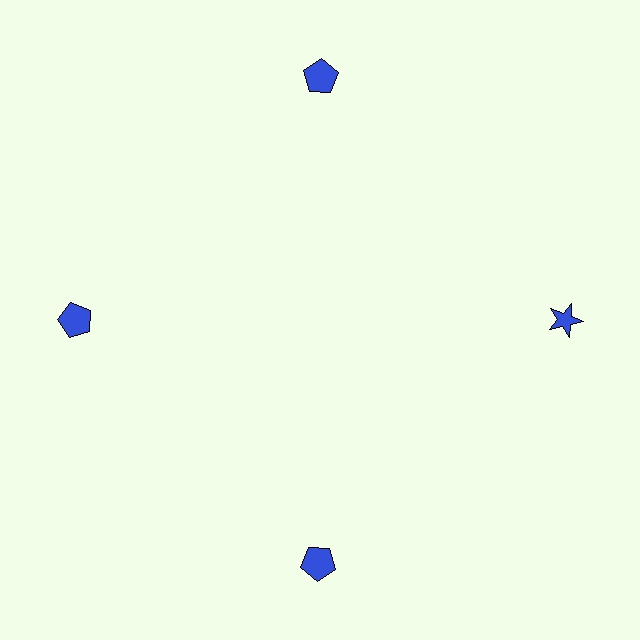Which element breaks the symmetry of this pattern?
The blue star at roughly the 3 o'clock position breaks the symmetry. All other shapes are blue pentagons.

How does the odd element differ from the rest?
It has a different shape: star instead of pentagon.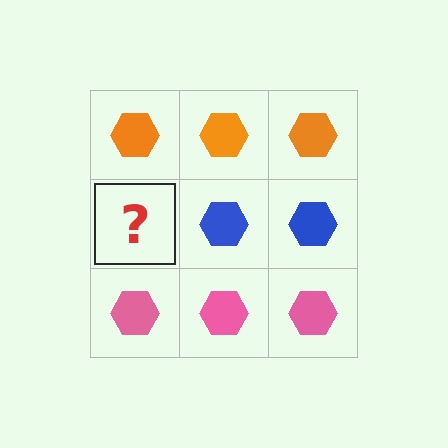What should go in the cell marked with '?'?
The missing cell should contain a blue hexagon.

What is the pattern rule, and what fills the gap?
The rule is that each row has a consistent color. The gap should be filled with a blue hexagon.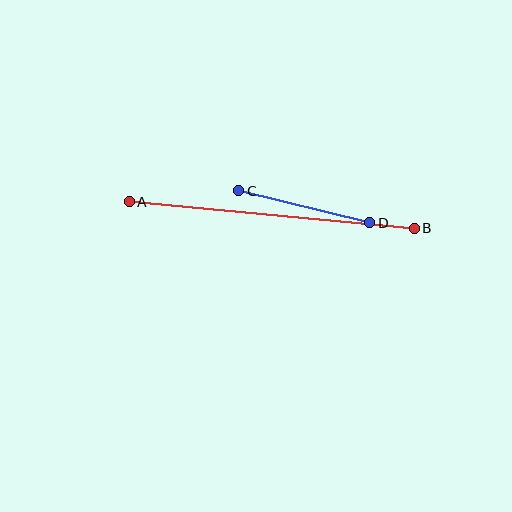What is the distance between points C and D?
The distance is approximately 135 pixels.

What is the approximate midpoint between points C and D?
The midpoint is at approximately (304, 207) pixels.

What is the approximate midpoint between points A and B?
The midpoint is at approximately (272, 215) pixels.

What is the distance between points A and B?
The distance is approximately 286 pixels.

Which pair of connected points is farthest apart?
Points A and B are farthest apart.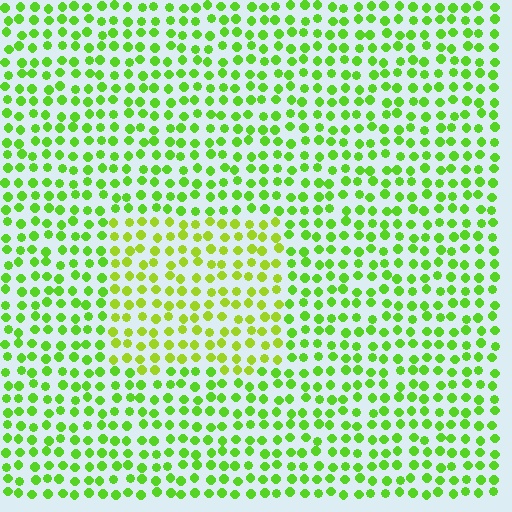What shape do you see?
I see a rectangle.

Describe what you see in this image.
The image is filled with small lime elements in a uniform arrangement. A rectangle-shaped region is visible where the elements are tinted to a slightly different hue, forming a subtle color boundary.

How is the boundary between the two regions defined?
The boundary is defined purely by a slight shift in hue (about 24 degrees). Spacing, size, and orientation are identical on both sides.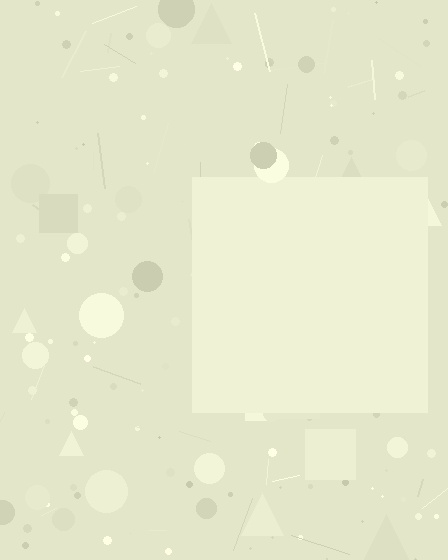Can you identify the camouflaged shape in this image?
The camouflaged shape is a square.